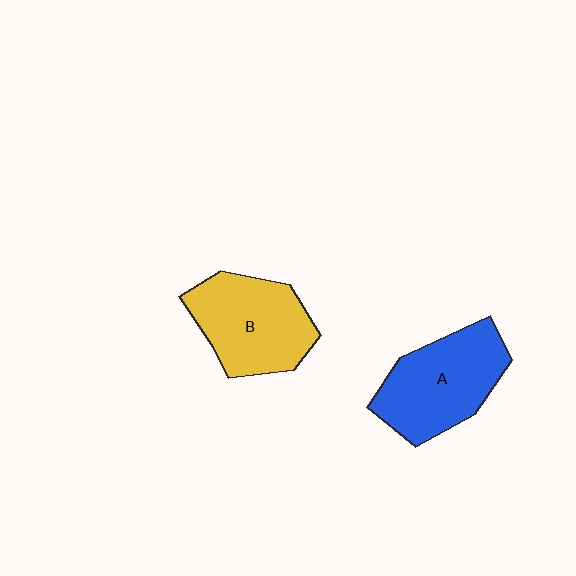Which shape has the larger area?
Shape A (blue).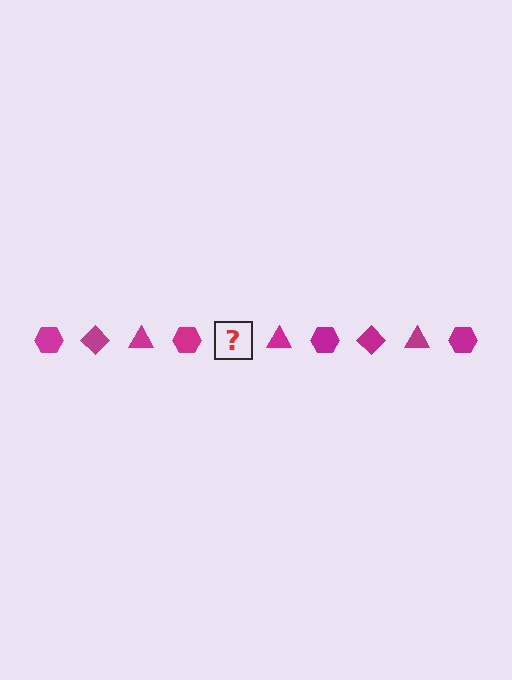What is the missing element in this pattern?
The missing element is a magenta diamond.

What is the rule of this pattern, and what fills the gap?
The rule is that the pattern cycles through hexagon, diamond, triangle shapes in magenta. The gap should be filled with a magenta diamond.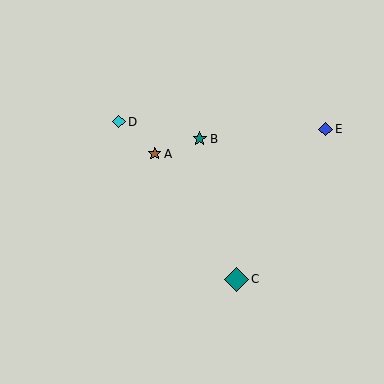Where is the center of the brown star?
The center of the brown star is at (155, 154).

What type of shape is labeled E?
Shape E is a blue diamond.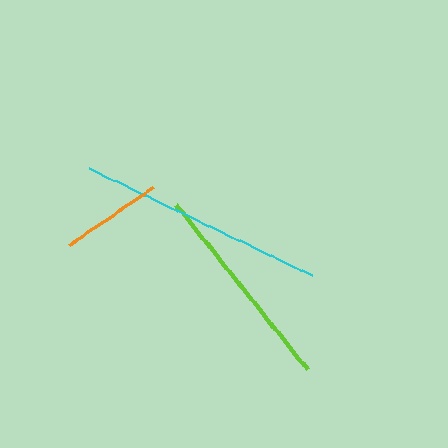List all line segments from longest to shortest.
From longest to shortest: cyan, lime, orange.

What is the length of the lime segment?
The lime segment is approximately 211 pixels long.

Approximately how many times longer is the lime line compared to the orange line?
The lime line is approximately 2.1 times the length of the orange line.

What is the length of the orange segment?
The orange segment is approximately 102 pixels long.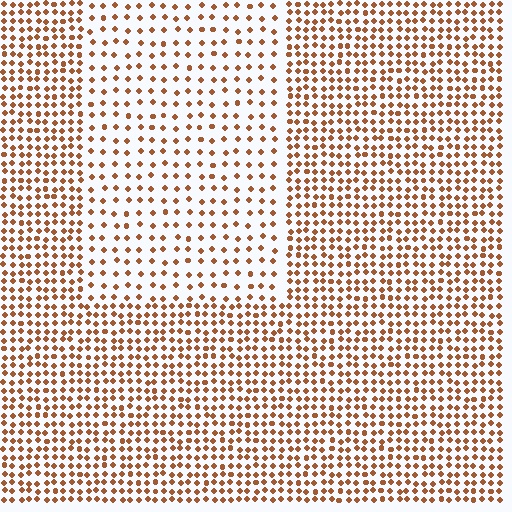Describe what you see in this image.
The image contains small brown elements arranged at two different densities. A rectangle-shaped region is visible where the elements are less densely packed than the surrounding area.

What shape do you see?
I see a rectangle.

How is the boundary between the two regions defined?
The boundary is defined by a change in element density (approximately 2.1x ratio). All elements are the same color, size, and shape.